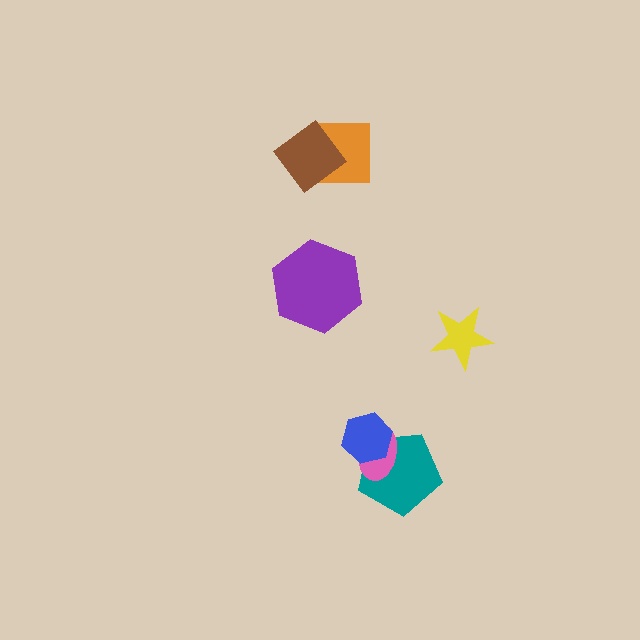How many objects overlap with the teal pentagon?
2 objects overlap with the teal pentagon.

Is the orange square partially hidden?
Yes, it is partially covered by another shape.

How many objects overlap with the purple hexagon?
0 objects overlap with the purple hexagon.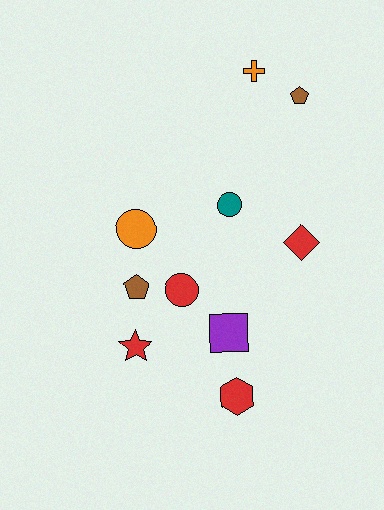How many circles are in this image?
There are 3 circles.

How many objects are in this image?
There are 10 objects.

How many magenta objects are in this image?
There are no magenta objects.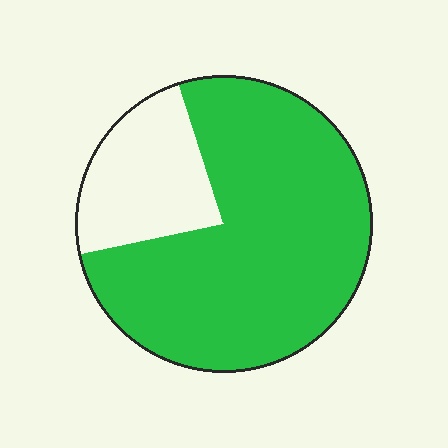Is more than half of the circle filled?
Yes.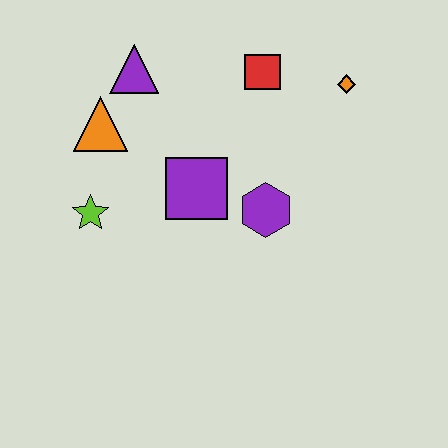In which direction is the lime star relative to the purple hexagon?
The lime star is to the left of the purple hexagon.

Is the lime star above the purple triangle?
No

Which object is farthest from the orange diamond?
The lime star is farthest from the orange diamond.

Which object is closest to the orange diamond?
The red square is closest to the orange diamond.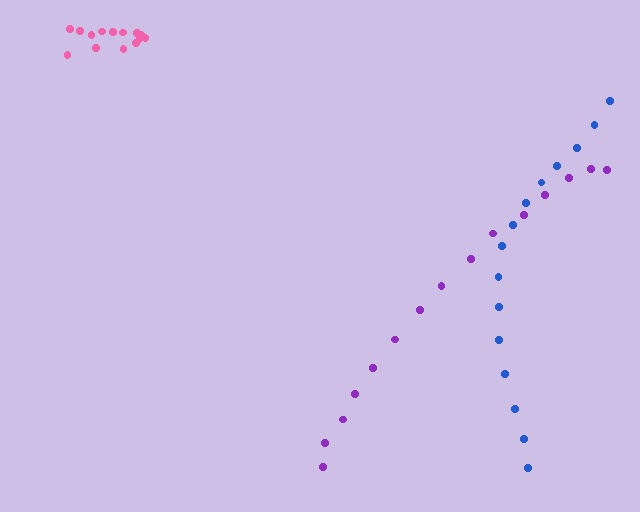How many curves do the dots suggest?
There are 3 distinct paths.